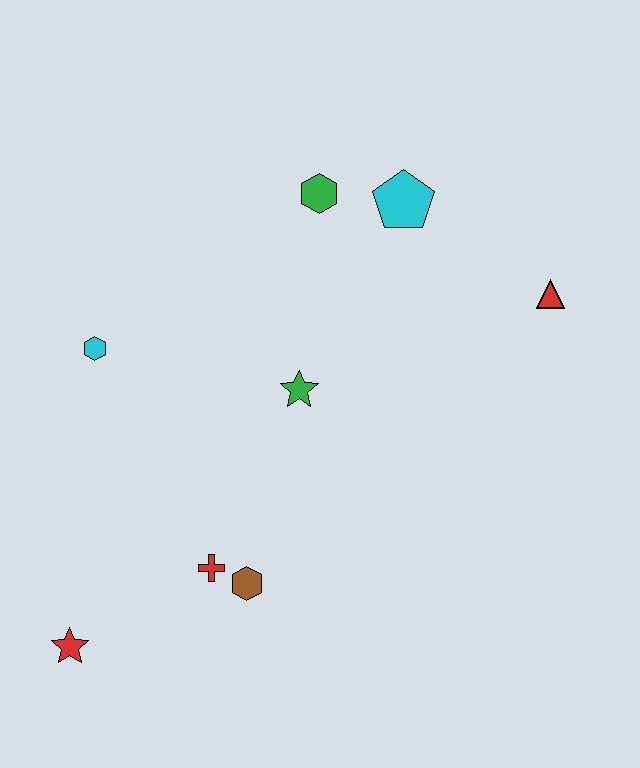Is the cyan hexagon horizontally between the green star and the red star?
Yes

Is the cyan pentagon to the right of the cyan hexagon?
Yes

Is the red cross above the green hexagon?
No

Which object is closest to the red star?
The red cross is closest to the red star.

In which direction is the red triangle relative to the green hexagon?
The red triangle is to the right of the green hexagon.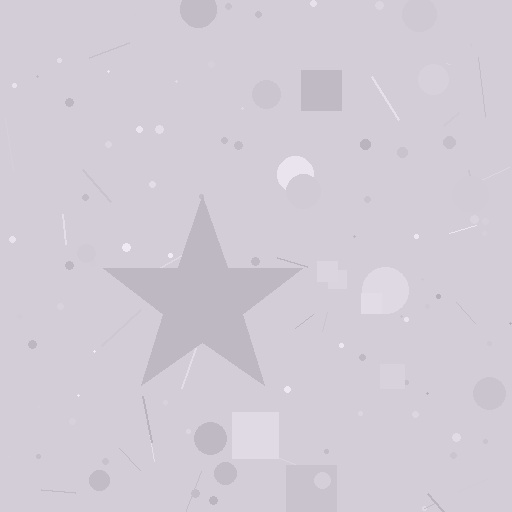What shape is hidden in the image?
A star is hidden in the image.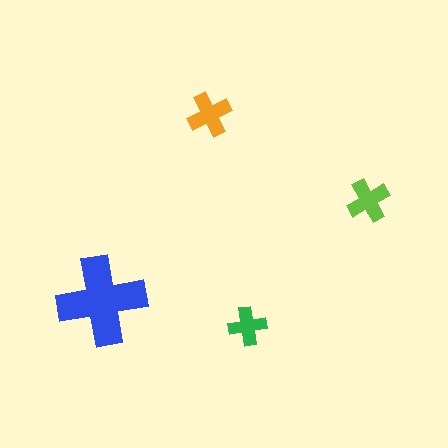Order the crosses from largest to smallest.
the blue one, the orange one, the lime one, the green one.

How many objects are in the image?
There are 4 objects in the image.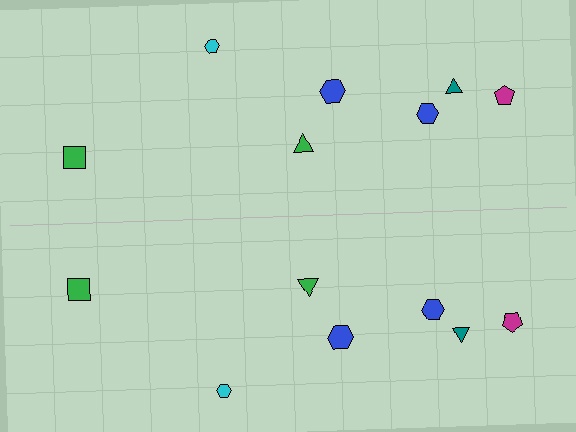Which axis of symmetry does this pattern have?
The pattern has a horizontal axis of symmetry running through the center of the image.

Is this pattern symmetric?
Yes, this pattern has bilateral (reflection) symmetry.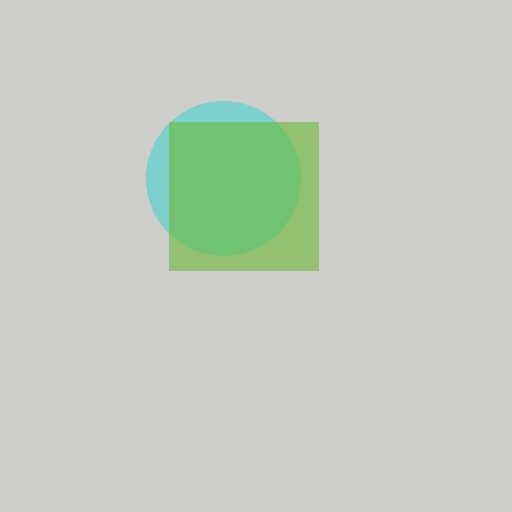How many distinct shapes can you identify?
There are 2 distinct shapes: a cyan circle, a lime square.